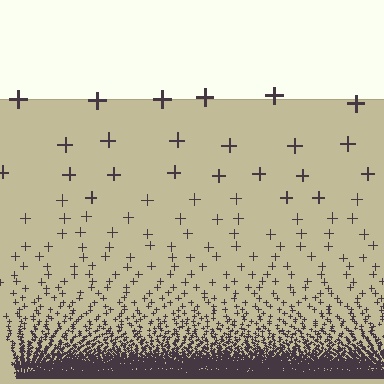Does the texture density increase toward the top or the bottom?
Density increases toward the bottom.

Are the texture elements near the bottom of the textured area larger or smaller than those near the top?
Smaller. The gradient is inverted — elements near the bottom are smaller and denser.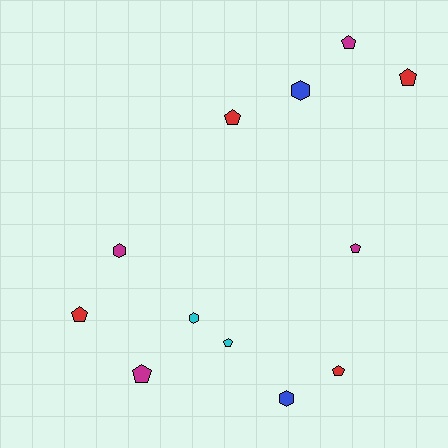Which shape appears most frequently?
Pentagon, with 8 objects.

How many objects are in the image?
There are 12 objects.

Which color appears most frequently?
Red, with 4 objects.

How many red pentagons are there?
There are 4 red pentagons.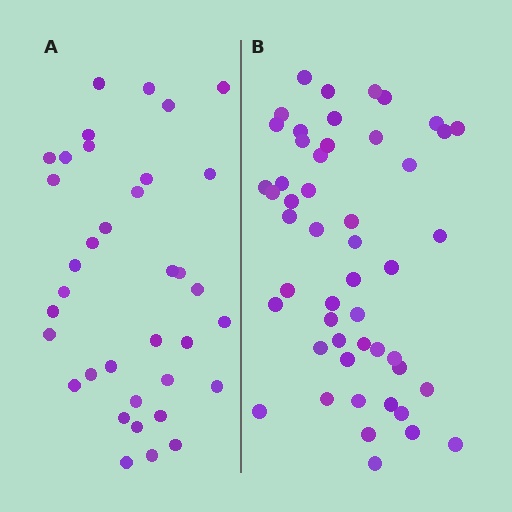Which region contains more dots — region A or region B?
Region B (the right region) has more dots.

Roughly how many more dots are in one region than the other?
Region B has approximately 15 more dots than region A.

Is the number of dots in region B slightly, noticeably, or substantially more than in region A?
Region B has noticeably more, but not dramatically so. The ratio is roughly 1.4 to 1.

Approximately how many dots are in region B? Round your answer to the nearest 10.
About 50 dots.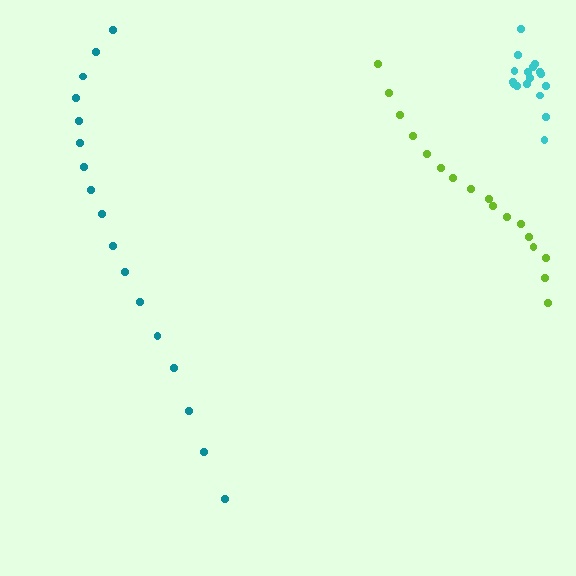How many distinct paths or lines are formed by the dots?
There are 3 distinct paths.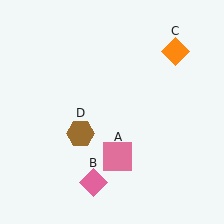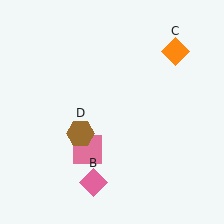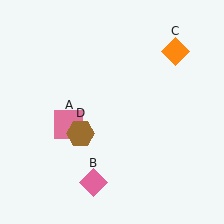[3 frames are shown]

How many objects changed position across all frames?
1 object changed position: pink square (object A).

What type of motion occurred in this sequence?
The pink square (object A) rotated clockwise around the center of the scene.